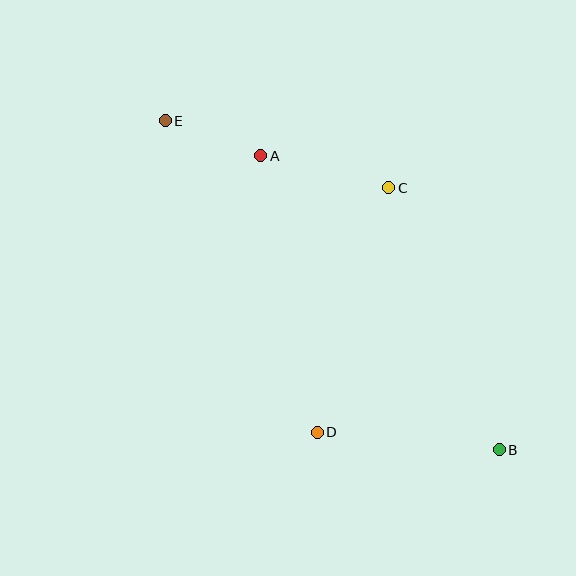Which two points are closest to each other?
Points A and E are closest to each other.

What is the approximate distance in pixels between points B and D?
The distance between B and D is approximately 183 pixels.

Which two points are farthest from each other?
Points B and E are farthest from each other.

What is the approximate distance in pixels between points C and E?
The distance between C and E is approximately 233 pixels.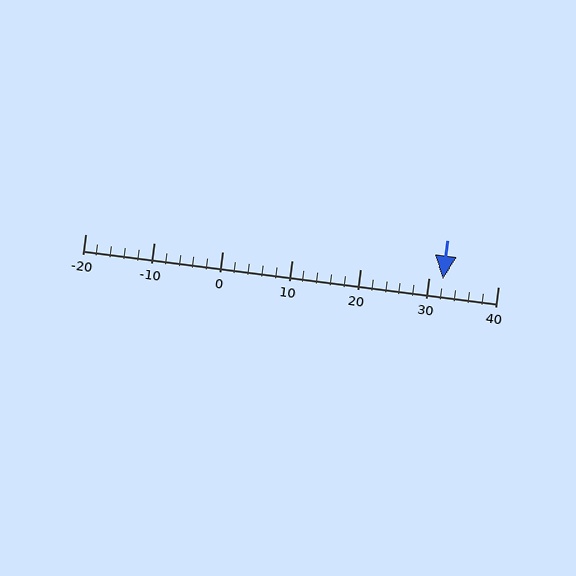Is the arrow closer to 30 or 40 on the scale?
The arrow is closer to 30.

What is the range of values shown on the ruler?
The ruler shows values from -20 to 40.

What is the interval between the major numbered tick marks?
The major tick marks are spaced 10 units apart.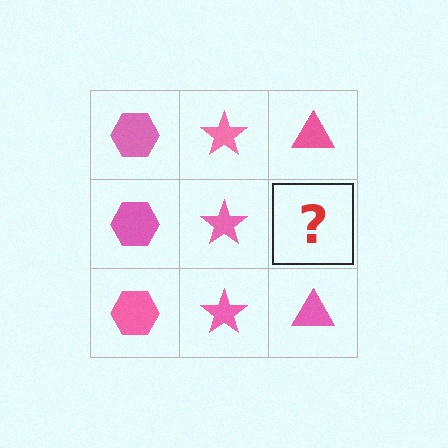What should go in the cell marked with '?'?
The missing cell should contain a pink triangle.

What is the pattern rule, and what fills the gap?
The rule is that each column has a consistent shape. The gap should be filled with a pink triangle.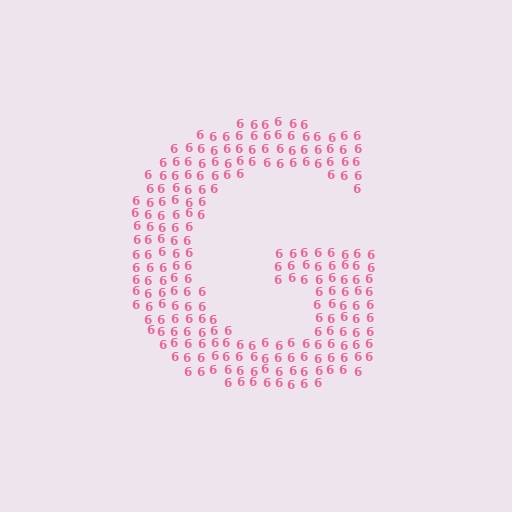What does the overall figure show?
The overall figure shows the letter G.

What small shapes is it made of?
It is made of small digit 6's.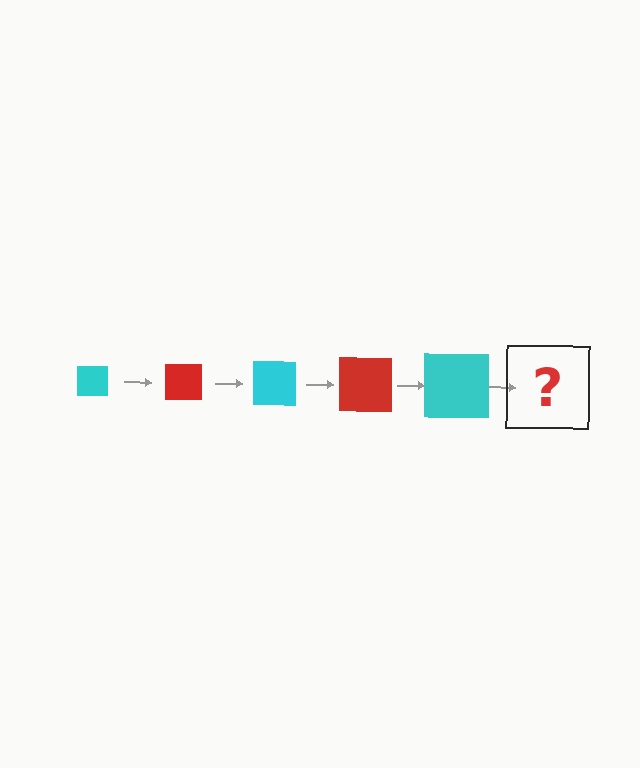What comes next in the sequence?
The next element should be a red square, larger than the previous one.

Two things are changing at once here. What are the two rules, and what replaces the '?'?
The two rules are that the square grows larger each step and the color cycles through cyan and red. The '?' should be a red square, larger than the previous one.